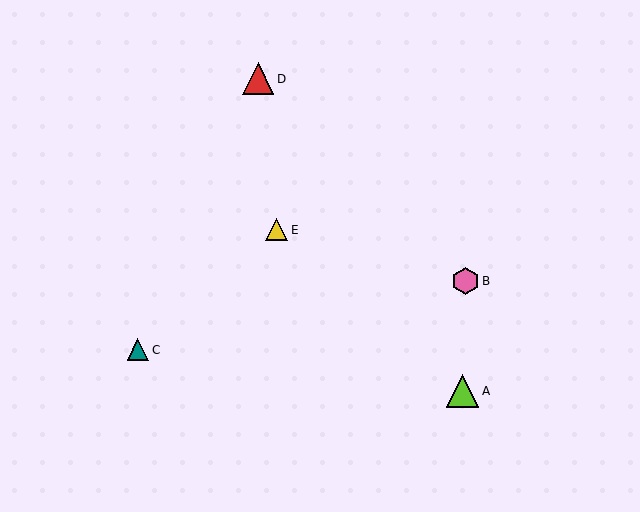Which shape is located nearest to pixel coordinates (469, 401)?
The lime triangle (labeled A) at (462, 391) is nearest to that location.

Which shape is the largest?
The lime triangle (labeled A) is the largest.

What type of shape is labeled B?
Shape B is a pink hexagon.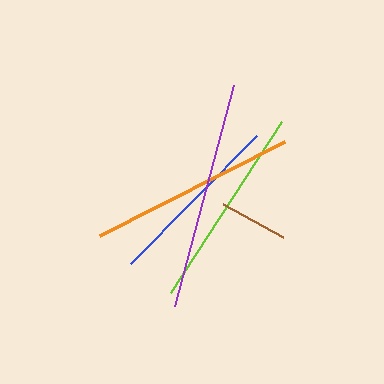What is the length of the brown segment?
The brown segment is approximately 68 pixels long.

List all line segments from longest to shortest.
From longest to shortest: purple, orange, lime, blue, brown.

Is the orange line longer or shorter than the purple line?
The purple line is longer than the orange line.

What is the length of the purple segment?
The purple segment is approximately 229 pixels long.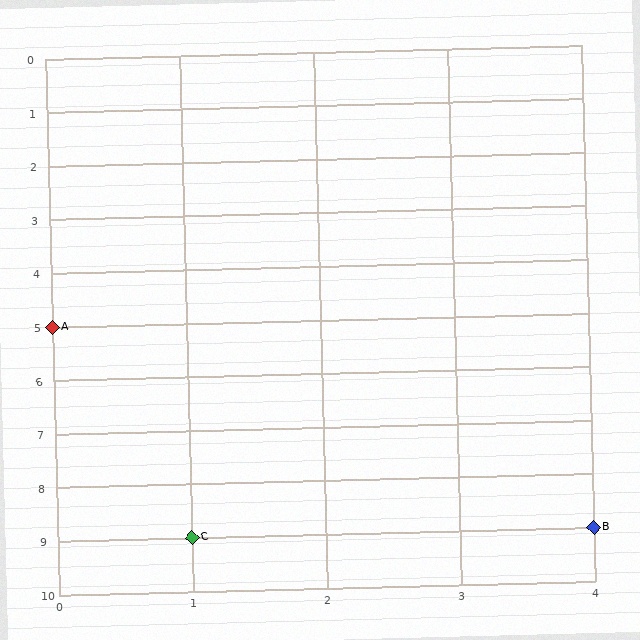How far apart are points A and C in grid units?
Points A and C are 1 column and 4 rows apart (about 4.1 grid units diagonally).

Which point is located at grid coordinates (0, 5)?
Point A is at (0, 5).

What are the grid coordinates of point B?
Point B is at grid coordinates (4, 9).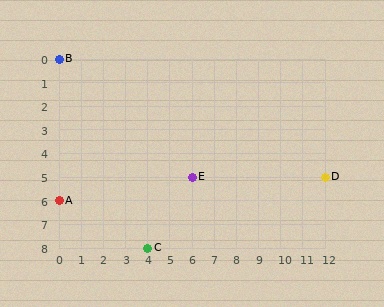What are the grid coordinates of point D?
Point D is at grid coordinates (12, 5).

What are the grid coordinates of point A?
Point A is at grid coordinates (0, 6).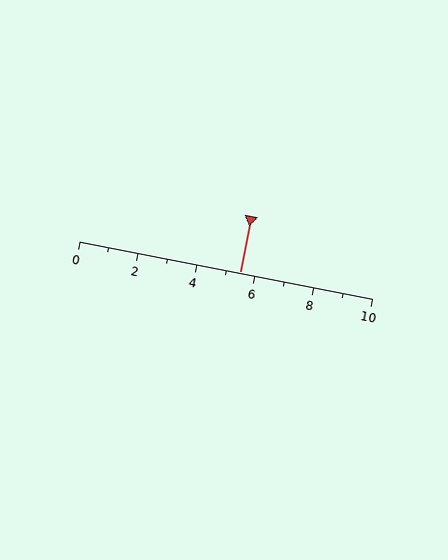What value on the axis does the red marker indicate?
The marker indicates approximately 5.5.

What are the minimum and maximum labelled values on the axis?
The axis runs from 0 to 10.